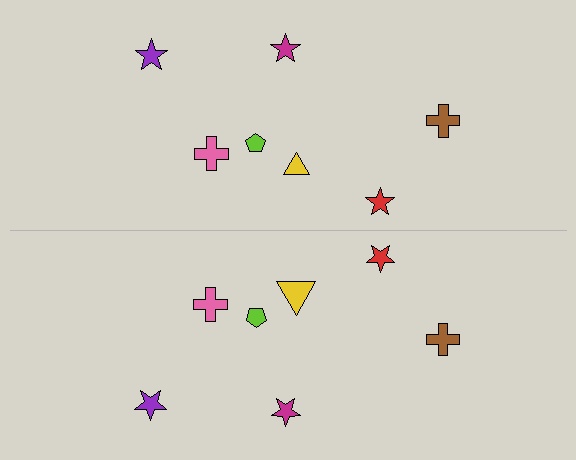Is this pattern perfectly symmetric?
No, the pattern is not perfectly symmetric. The yellow triangle on the bottom side has a different size than its mirror counterpart.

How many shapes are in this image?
There are 14 shapes in this image.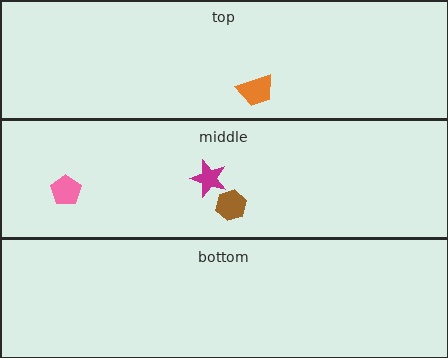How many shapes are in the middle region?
3.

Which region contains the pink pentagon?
The middle region.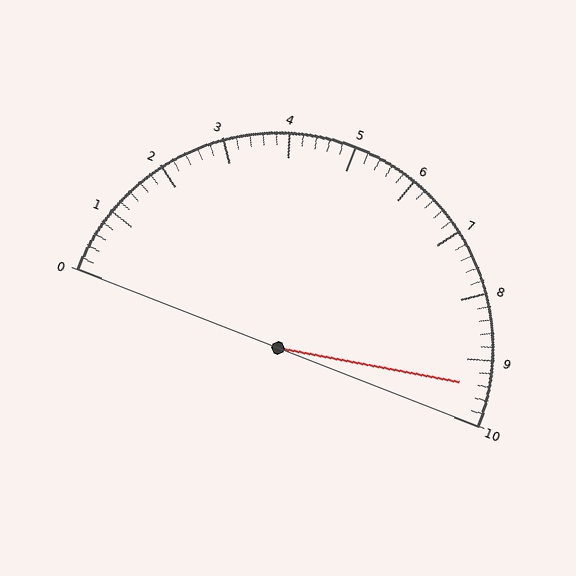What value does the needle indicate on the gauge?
The needle indicates approximately 9.4.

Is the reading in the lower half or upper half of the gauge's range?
The reading is in the upper half of the range (0 to 10).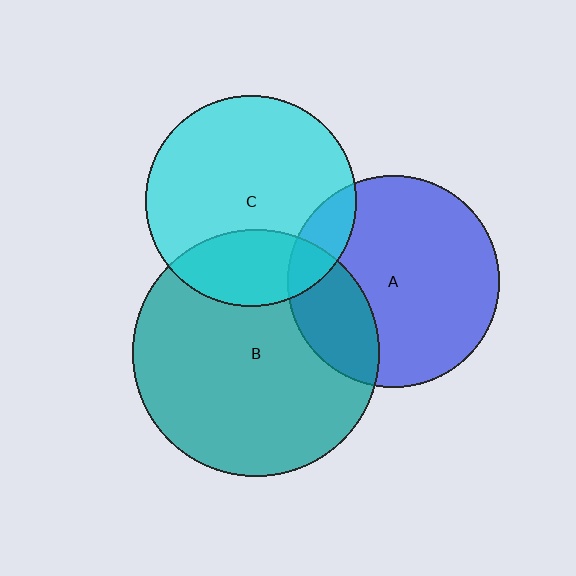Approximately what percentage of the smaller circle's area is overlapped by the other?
Approximately 15%.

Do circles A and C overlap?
Yes.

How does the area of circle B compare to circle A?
Approximately 1.4 times.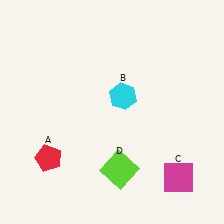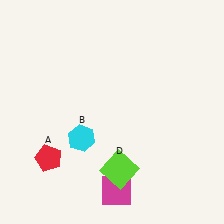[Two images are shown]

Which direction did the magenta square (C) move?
The magenta square (C) moved left.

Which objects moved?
The objects that moved are: the cyan hexagon (B), the magenta square (C).